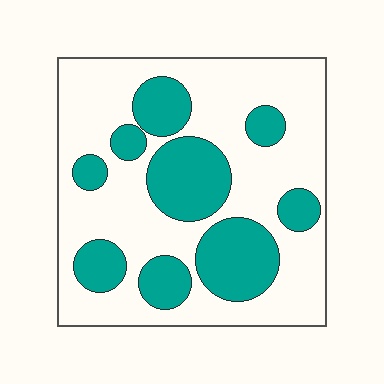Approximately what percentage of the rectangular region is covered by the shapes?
Approximately 35%.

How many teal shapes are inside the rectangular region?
9.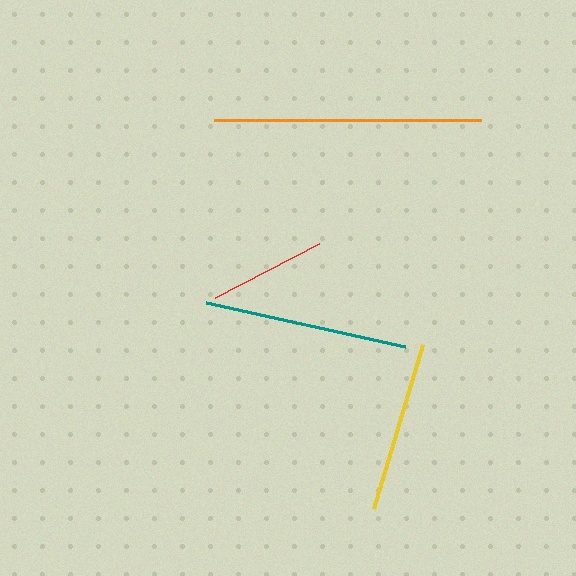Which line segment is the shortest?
The red line is the shortest at approximately 118 pixels.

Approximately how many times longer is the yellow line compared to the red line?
The yellow line is approximately 1.4 times the length of the red line.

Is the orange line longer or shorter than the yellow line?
The orange line is longer than the yellow line.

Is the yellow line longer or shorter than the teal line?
The teal line is longer than the yellow line.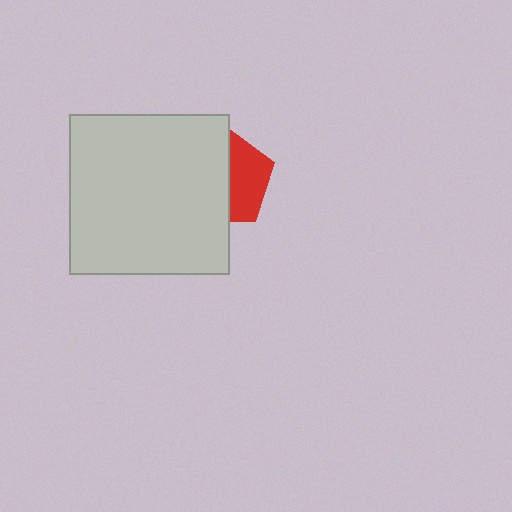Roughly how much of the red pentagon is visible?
A small part of it is visible (roughly 43%).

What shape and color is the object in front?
The object in front is a light gray square.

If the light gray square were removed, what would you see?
You would see the complete red pentagon.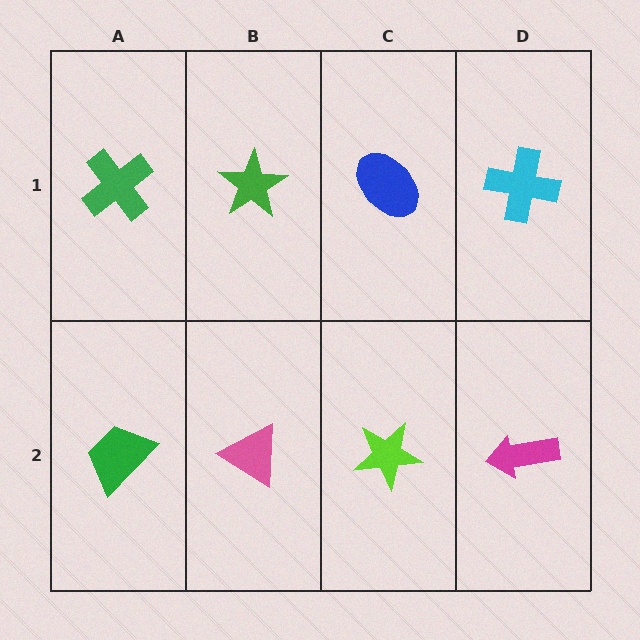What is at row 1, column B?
A green star.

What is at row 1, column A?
A green cross.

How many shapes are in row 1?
4 shapes.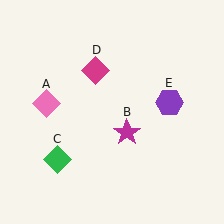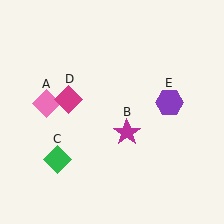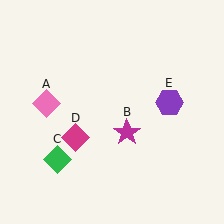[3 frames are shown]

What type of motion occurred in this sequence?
The magenta diamond (object D) rotated counterclockwise around the center of the scene.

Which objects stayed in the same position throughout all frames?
Pink diamond (object A) and magenta star (object B) and green diamond (object C) and purple hexagon (object E) remained stationary.